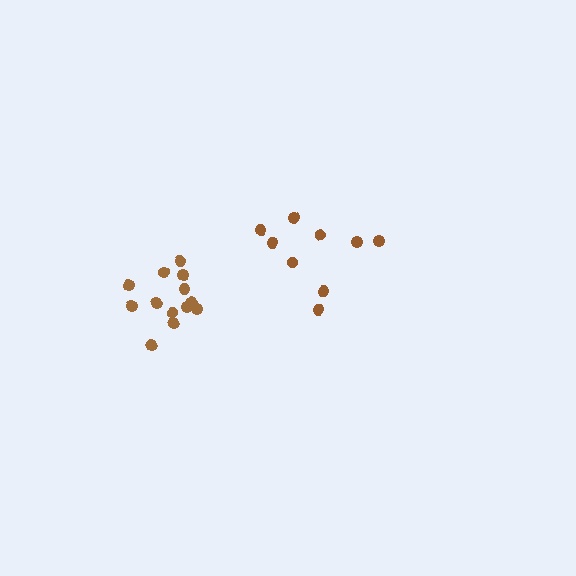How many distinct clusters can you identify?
There are 2 distinct clusters.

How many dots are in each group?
Group 1: 13 dots, Group 2: 9 dots (22 total).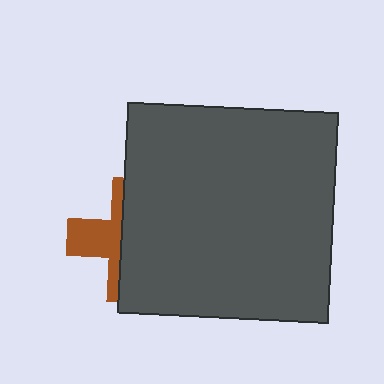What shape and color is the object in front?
The object in front is a dark gray square.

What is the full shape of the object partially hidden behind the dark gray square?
The partially hidden object is a brown cross.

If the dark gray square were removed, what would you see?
You would see the complete brown cross.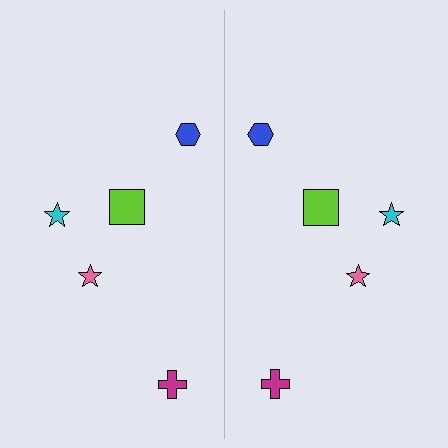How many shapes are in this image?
There are 10 shapes in this image.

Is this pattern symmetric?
Yes, this pattern has bilateral (reflection) symmetry.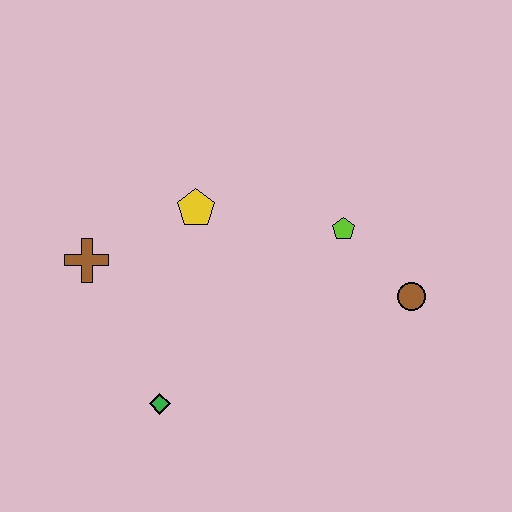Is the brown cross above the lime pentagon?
No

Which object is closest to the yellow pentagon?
The brown cross is closest to the yellow pentagon.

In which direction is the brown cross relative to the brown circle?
The brown cross is to the left of the brown circle.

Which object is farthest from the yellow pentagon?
The brown circle is farthest from the yellow pentagon.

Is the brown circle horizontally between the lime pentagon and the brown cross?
No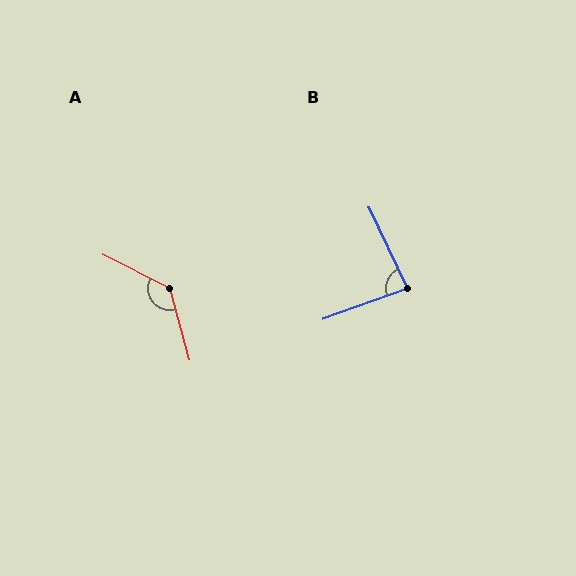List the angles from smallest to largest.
B (85°), A (132°).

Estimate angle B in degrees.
Approximately 85 degrees.